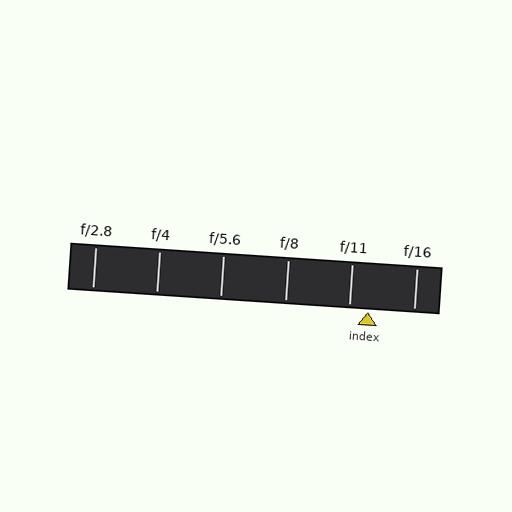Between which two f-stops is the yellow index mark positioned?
The index mark is between f/11 and f/16.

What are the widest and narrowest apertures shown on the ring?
The widest aperture shown is f/2.8 and the narrowest is f/16.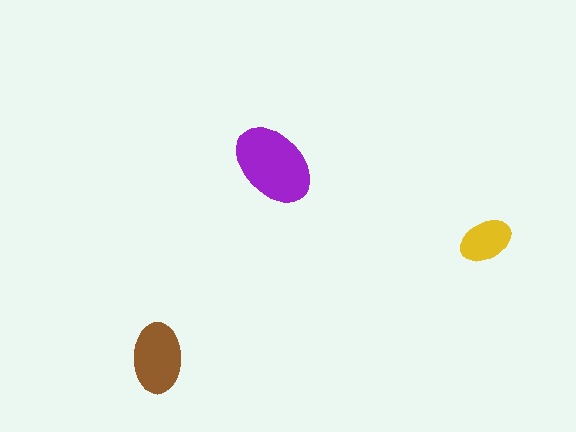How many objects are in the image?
There are 3 objects in the image.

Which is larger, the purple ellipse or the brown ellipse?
The purple one.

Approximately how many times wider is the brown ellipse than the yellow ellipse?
About 1.5 times wider.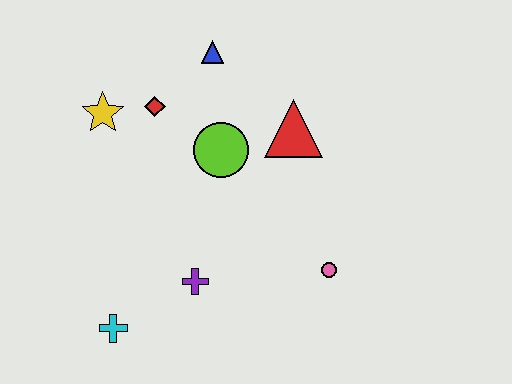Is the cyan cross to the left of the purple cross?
Yes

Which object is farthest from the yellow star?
The pink circle is farthest from the yellow star.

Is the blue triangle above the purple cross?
Yes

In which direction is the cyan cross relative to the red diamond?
The cyan cross is below the red diamond.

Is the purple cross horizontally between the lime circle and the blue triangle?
No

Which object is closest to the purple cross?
The cyan cross is closest to the purple cross.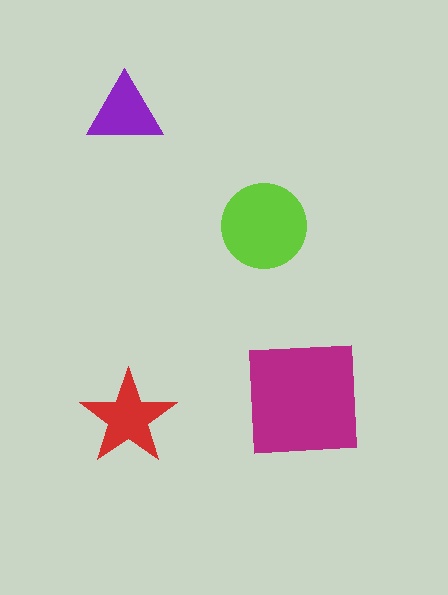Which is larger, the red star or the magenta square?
The magenta square.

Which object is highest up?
The purple triangle is topmost.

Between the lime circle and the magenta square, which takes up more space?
The magenta square.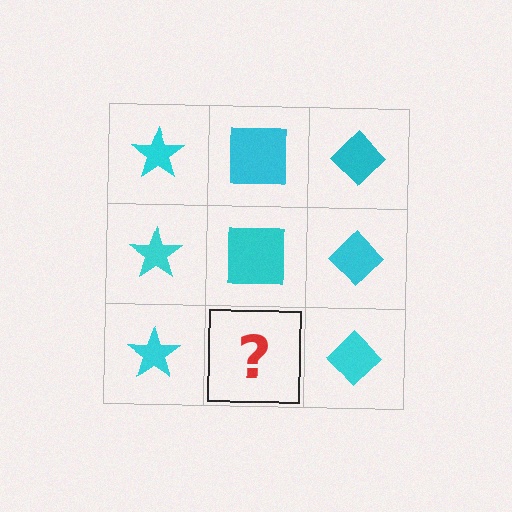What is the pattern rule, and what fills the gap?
The rule is that each column has a consistent shape. The gap should be filled with a cyan square.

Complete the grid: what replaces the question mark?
The question mark should be replaced with a cyan square.